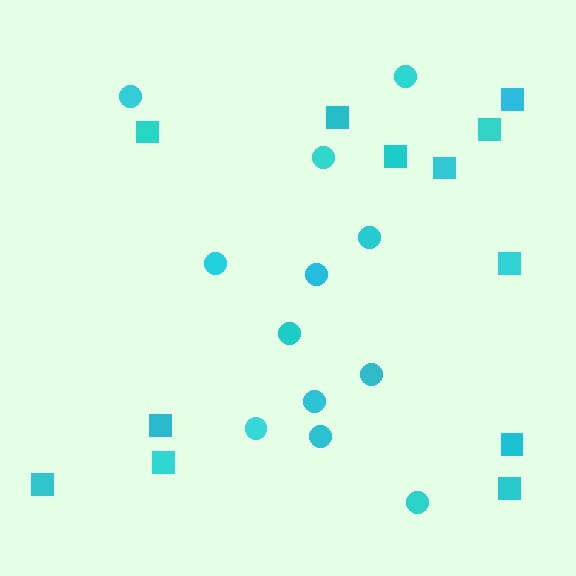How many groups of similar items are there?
There are 2 groups: one group of squares (12) and one group of circles (12).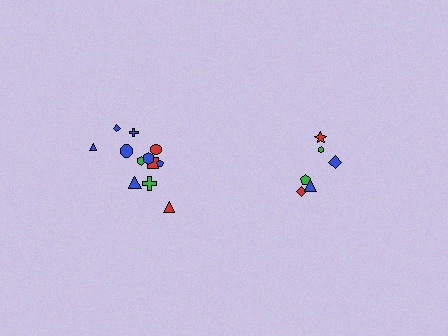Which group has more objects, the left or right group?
The left group.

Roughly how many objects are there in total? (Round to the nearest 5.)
Roughly 20 objects in total.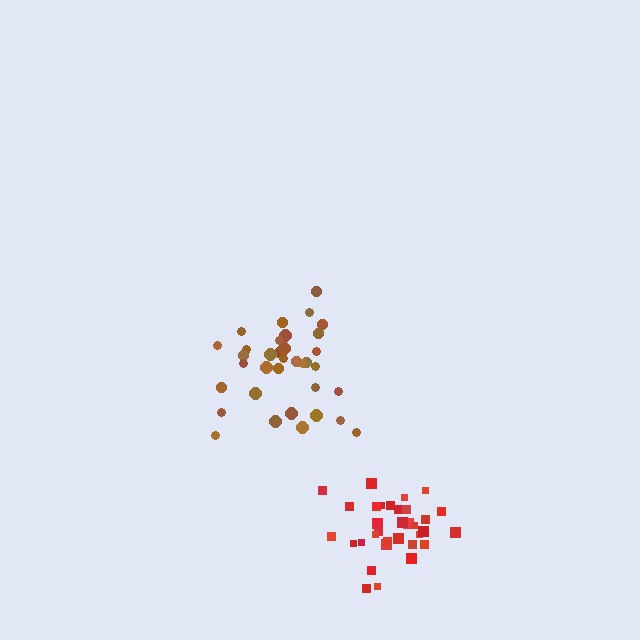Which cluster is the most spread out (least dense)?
Brown.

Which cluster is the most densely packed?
Red.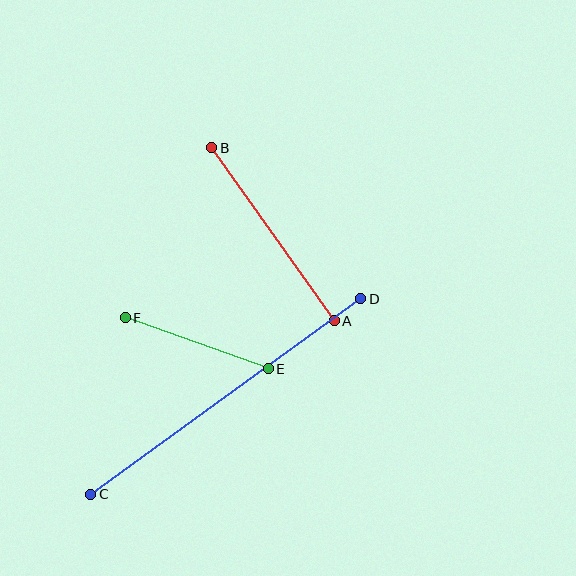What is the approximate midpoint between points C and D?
The midpoint is at approximately (226, 397) pixels.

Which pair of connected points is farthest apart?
Points C and D are farthest apart.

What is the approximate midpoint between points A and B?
The midpoint is at approximately (273, 234) pixels.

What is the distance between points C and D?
The distance is approximately 333 pixels.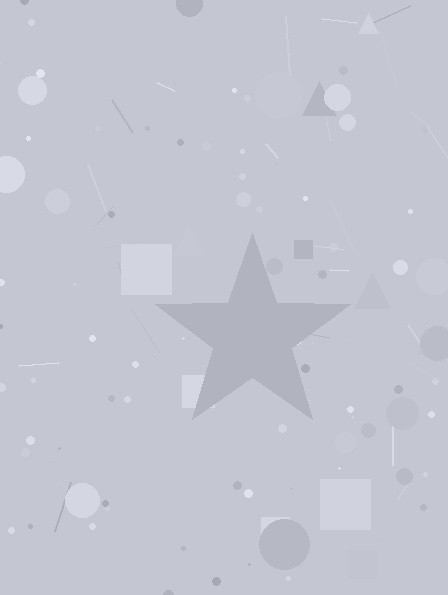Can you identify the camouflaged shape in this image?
The camouflaged shape is a star.